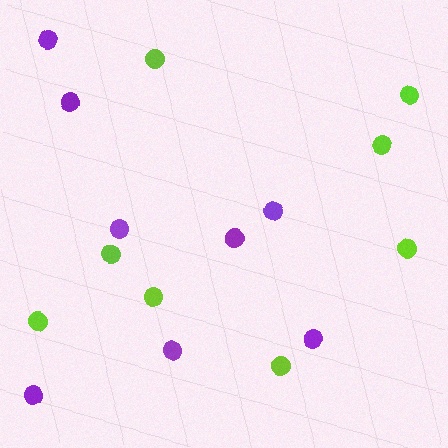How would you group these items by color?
There are 2 groups: one group of purple circles (8) and one group of lime circles (8).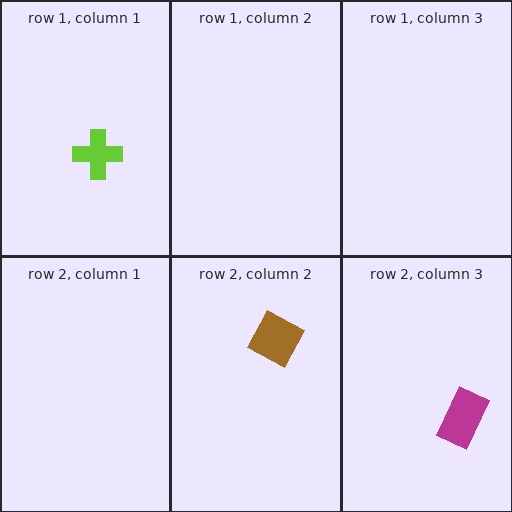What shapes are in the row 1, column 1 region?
The lime cross.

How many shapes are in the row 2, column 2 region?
1.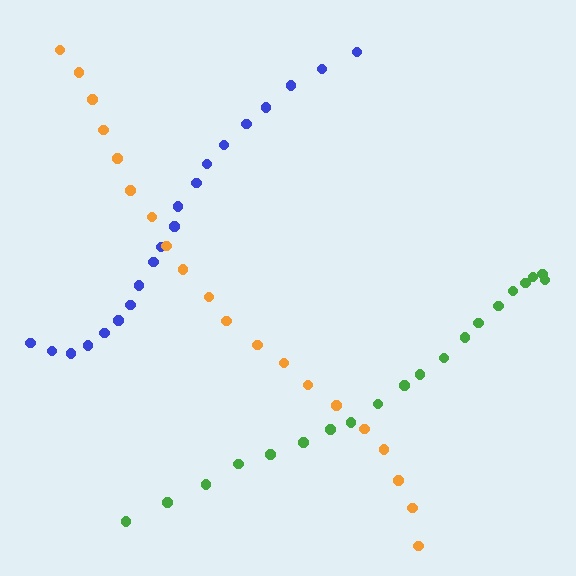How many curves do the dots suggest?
There are 3 distinct paths.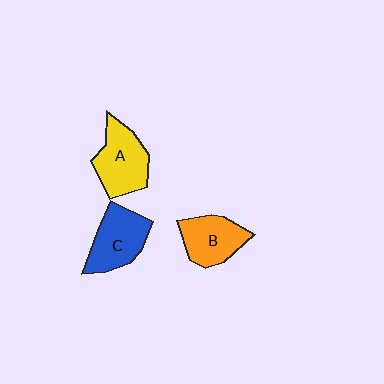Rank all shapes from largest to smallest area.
From largest to smallest: A (yellow), C (blue), B (orange).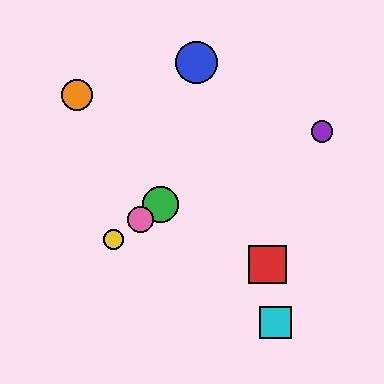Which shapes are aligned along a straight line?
The green circle, the yellow circle, the pink circle are aligned along a straight line.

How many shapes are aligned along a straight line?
3 shapes (the green circle, the yellow circle, the pink circle) are aligned along a straight line.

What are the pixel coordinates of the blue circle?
The blue circle is at (197, 62).